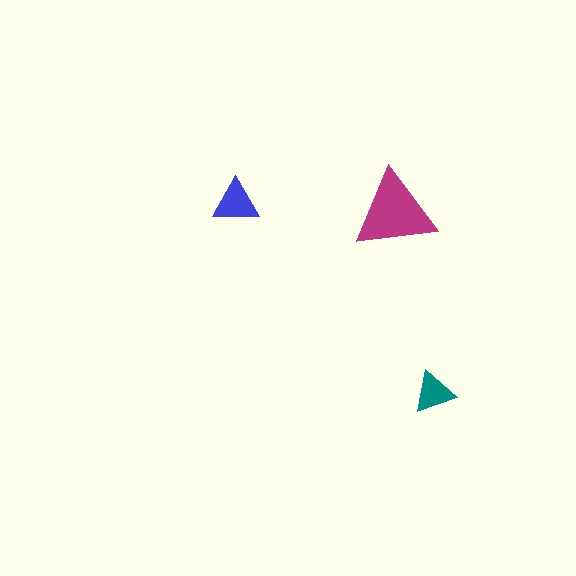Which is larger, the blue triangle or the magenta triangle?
The magenta one.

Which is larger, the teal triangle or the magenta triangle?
The magenta one.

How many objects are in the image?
There are 3 objects in the image.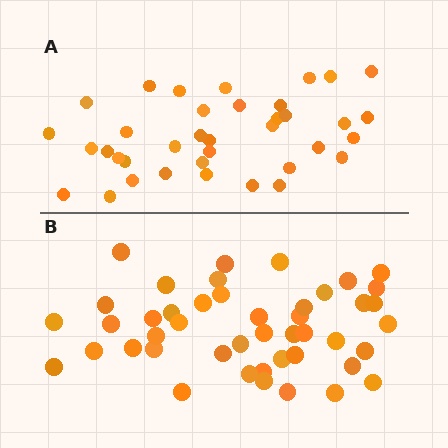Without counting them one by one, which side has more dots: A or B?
Region B (the bottom region) has more dots.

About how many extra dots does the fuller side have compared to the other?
Region B has roughly 8 or so more dots than region A.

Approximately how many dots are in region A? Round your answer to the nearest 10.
About 40 dots. (The exact count is 37, which rounds to 40.)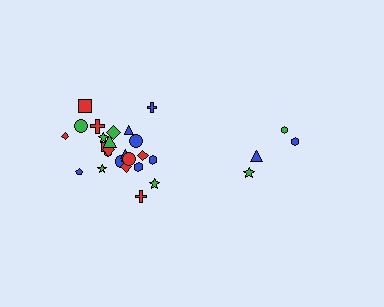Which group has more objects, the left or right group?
The left group.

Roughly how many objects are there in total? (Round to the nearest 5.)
Roughly 30 objects in total.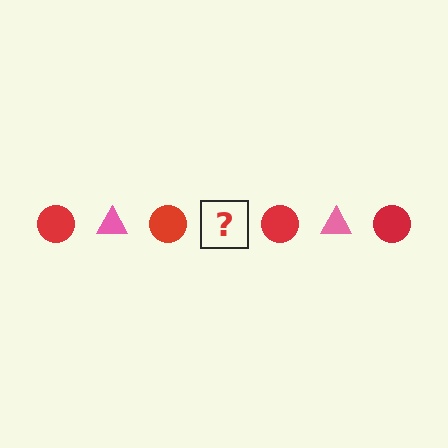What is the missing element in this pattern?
The missing element is a pink triangle.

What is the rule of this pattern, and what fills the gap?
The rule is that the pattern alternates between red circle and pink triangle. The gap should be filled with a pink triangle.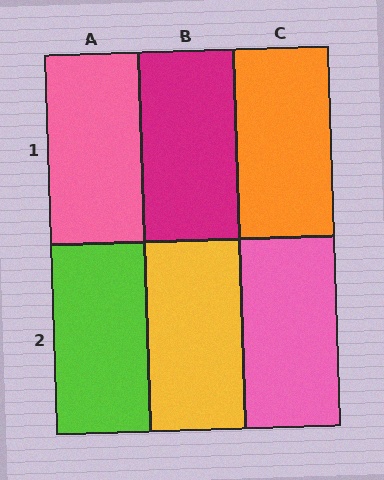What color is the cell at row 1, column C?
Orange.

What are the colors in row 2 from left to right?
Lime, yellow, pink.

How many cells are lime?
1 cell is lime.